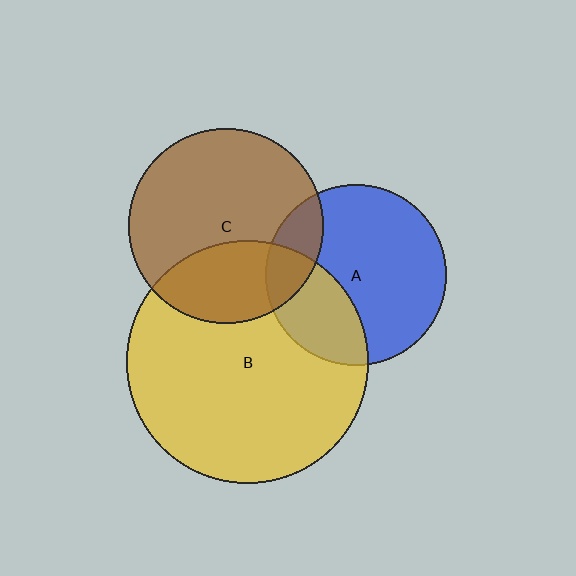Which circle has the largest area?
Circle B (yellow).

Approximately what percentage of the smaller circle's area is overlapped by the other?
Approximately 30%.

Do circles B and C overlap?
Yes.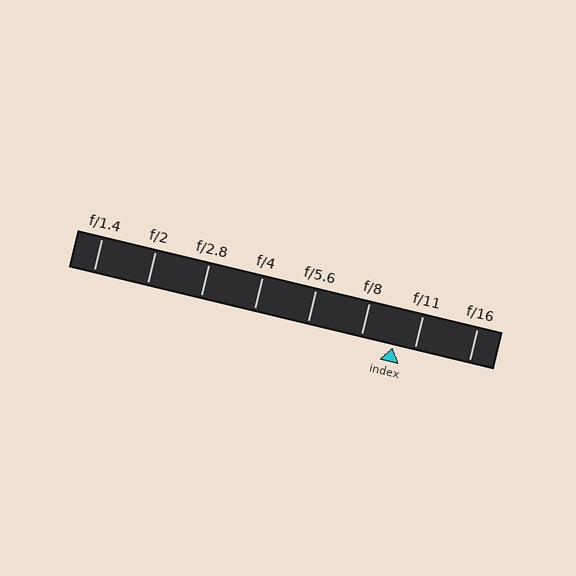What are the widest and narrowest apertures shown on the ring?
The widest aperture shown is f/1.4 and the narrowest is f/16.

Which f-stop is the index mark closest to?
The index mark is closest to f/11.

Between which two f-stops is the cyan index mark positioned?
The index mark is between f/8 and f/11.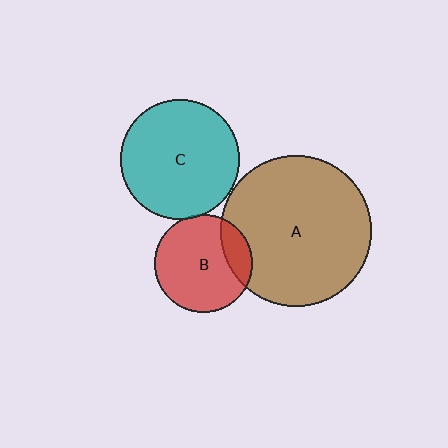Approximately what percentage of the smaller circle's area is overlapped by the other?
Approximately 5%.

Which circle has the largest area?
Circle A (brown).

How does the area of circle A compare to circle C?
Approximately 1.6 times.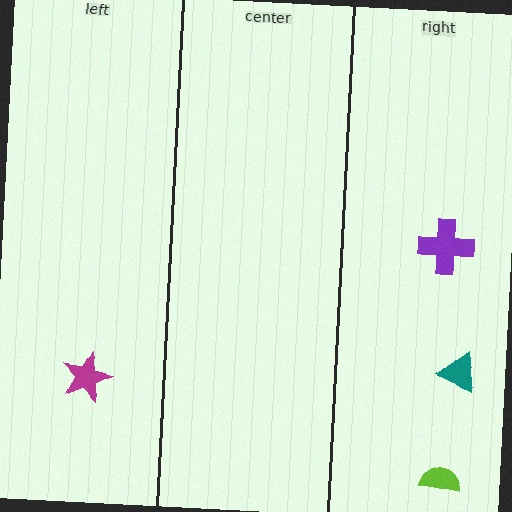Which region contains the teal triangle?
The right region.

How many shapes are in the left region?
1.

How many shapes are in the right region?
3.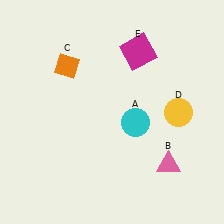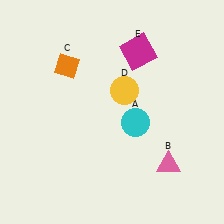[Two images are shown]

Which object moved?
The yellow circle (D) moved left.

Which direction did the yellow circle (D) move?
The yellow circle (D) moved left.